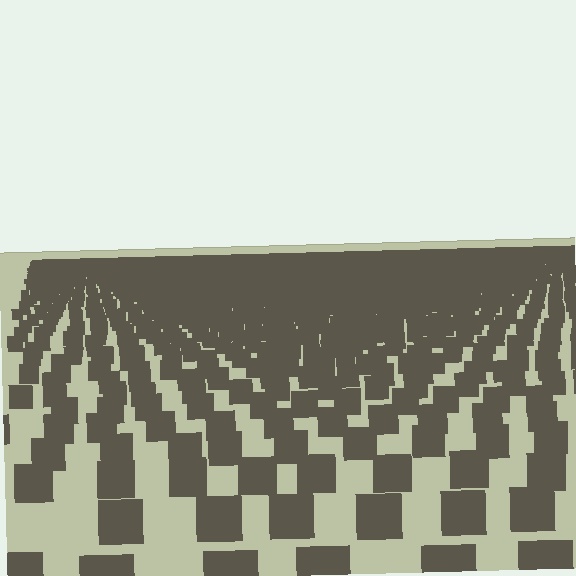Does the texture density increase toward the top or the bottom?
Density increases toward the top.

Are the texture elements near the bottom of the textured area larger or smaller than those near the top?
Larger. Near the bottom, elements are closer to the viewer and appear at a bigger on-screen size.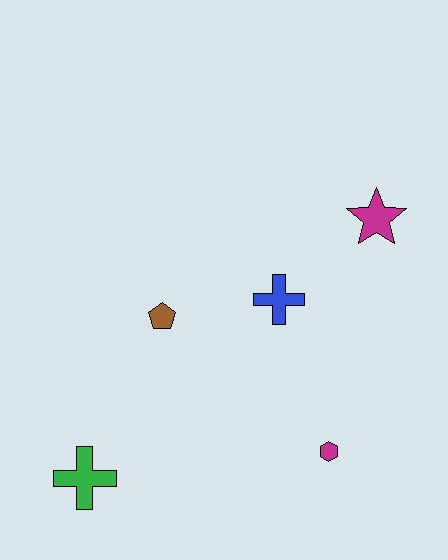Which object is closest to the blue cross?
The brown pentagon is closest to the blue cross.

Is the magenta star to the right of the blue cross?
Yes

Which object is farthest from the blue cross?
The green cross is farthest from the blue cross.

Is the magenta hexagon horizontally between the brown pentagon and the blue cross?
No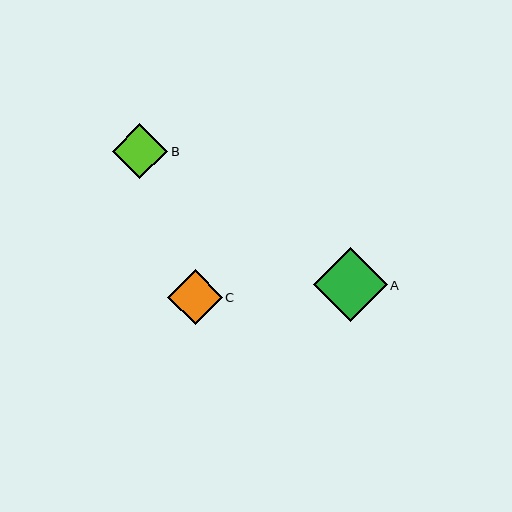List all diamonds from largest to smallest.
From largest to smallest: A, B, C.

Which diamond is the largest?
Diamond A is the largest with a size of approximately 74 pixels.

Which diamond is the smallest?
Diamond C is the smallest with a size of approximately 54 pixels.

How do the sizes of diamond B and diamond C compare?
Diamond B and diamond C are approximately the same size.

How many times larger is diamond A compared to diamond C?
Diamond A is approximately 1.4 times the size of diamond C.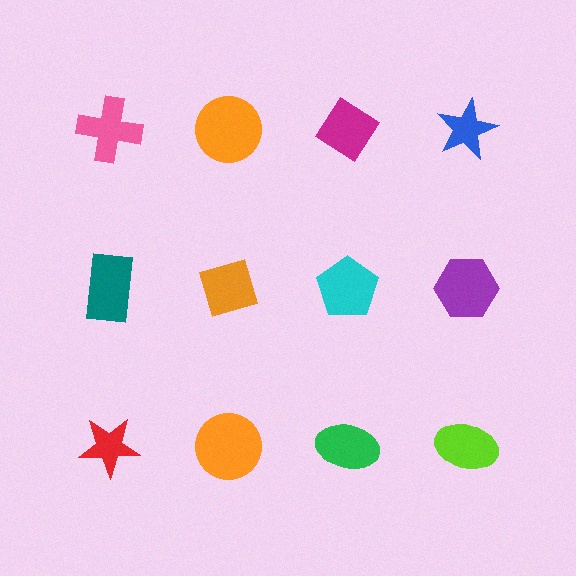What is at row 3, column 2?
An orange circle.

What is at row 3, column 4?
A lime ellipse.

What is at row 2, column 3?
A cyan pentagon.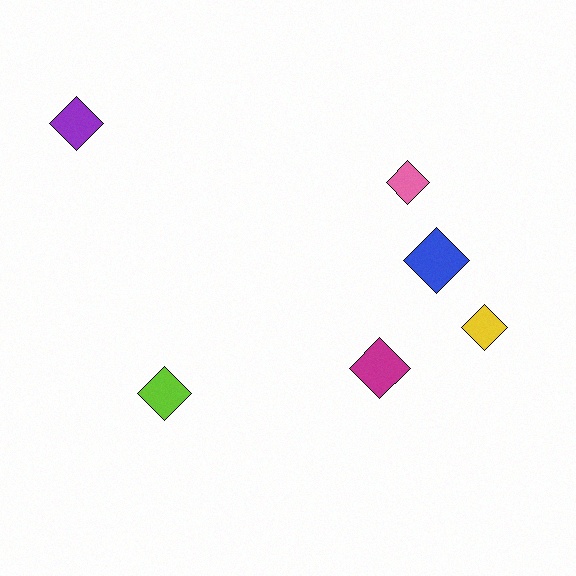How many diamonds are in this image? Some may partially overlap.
There are 6 diamonds.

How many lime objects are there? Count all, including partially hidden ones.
There is 1 lime object.